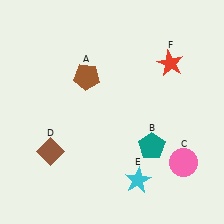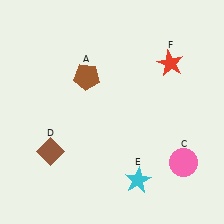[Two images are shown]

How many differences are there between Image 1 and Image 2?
There is 1 difference between the two images.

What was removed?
The teal pentagon (B) was removed in Image 2.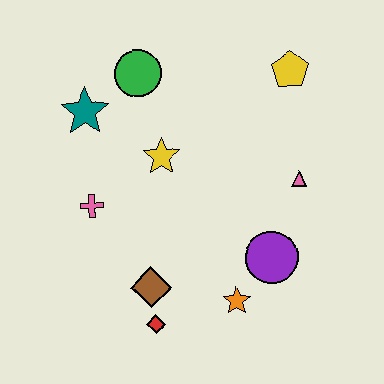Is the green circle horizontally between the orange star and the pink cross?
Yes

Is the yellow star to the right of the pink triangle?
No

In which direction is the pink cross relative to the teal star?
The pink cross is below the teal star.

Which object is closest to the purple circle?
The orange star is closest to the purple circle.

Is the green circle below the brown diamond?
No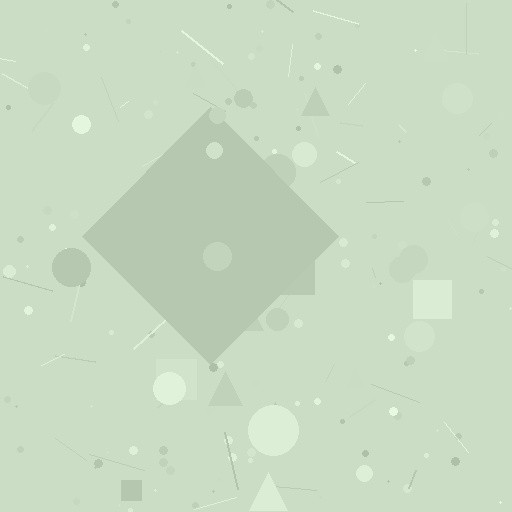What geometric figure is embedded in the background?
A diamond is embedded in the background.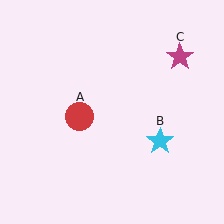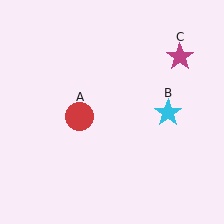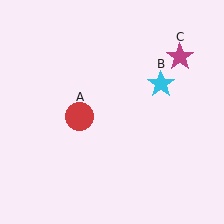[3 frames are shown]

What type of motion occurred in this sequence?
The cyan star (object B) rotated counterclockwise around the center of the scene.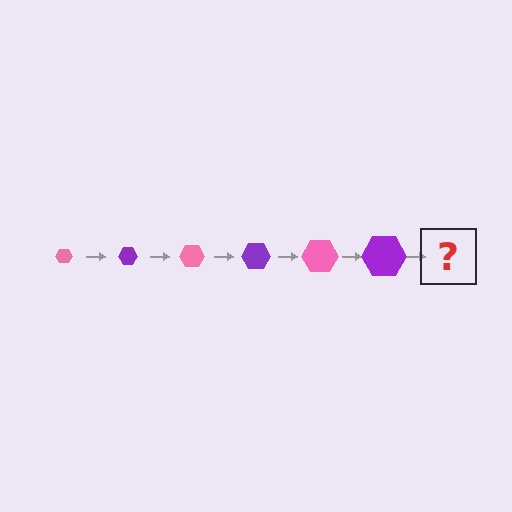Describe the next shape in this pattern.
It should be a pink hexagon, larger than the previous one.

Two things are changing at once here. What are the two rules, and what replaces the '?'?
The two rules are that the hexagon grows larger each step and the color cycles through pink and purple. The '?' should be a pink hexagon, larger than the previous one.